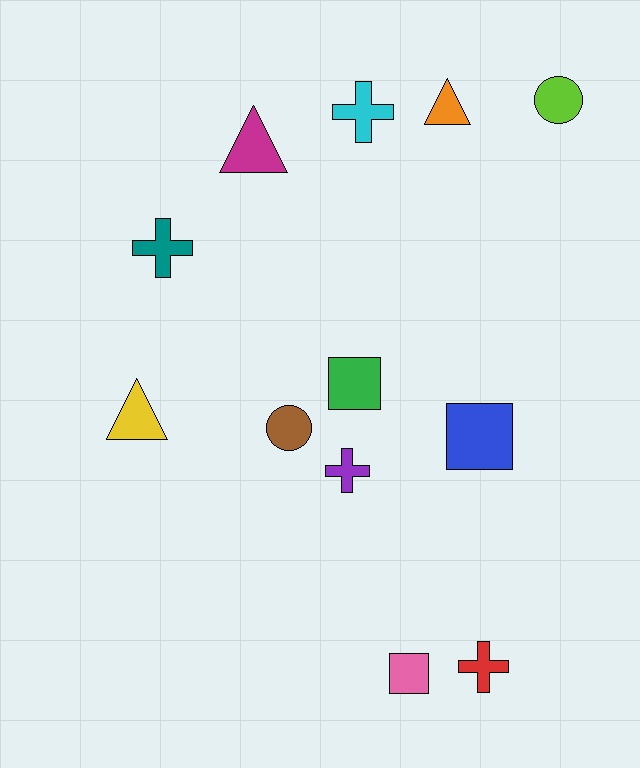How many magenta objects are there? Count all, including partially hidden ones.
There is 1 magenta object.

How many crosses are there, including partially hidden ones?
There are 4 crosses.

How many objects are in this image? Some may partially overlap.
There are 12 objects.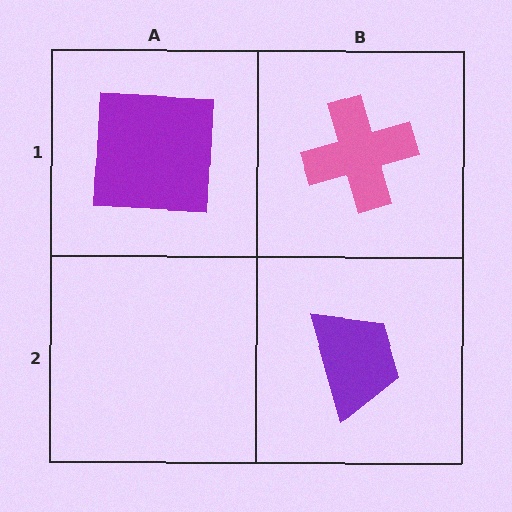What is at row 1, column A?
A purple square.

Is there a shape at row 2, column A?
No, that cell is empty.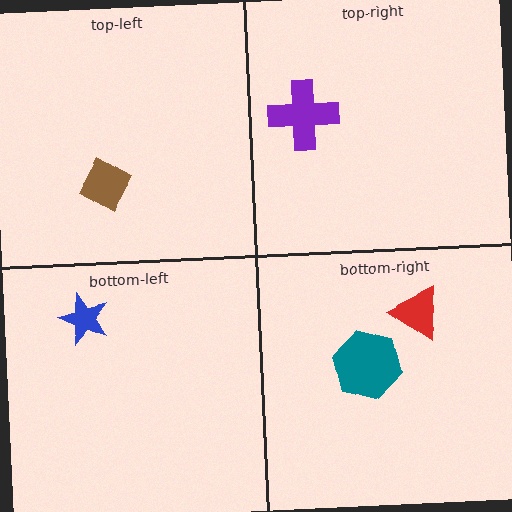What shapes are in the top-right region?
The purple cross.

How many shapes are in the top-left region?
1.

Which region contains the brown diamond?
The top-left region.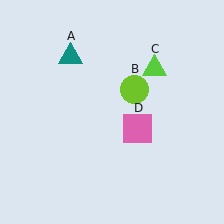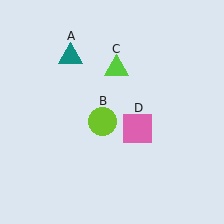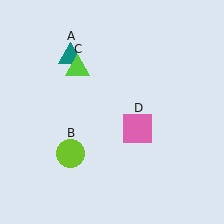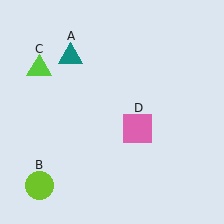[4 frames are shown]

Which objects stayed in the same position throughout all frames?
Teal triangle (object A) and pink square (object D) remained stationary.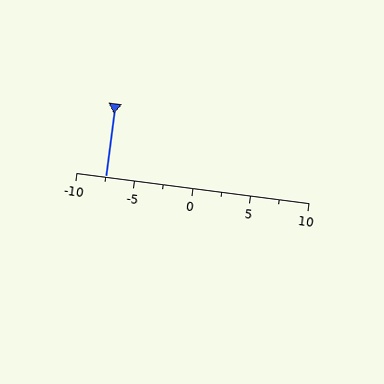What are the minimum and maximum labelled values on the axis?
The axis runs from -10 to 10.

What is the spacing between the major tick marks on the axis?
The major ticks are spaced 5 apart.